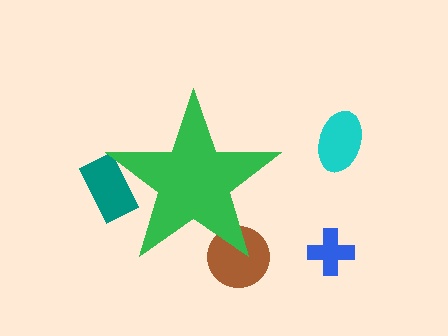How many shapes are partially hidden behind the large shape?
2 shapes are partially hidden.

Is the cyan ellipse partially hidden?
No, the cyan ellipse is fully visible.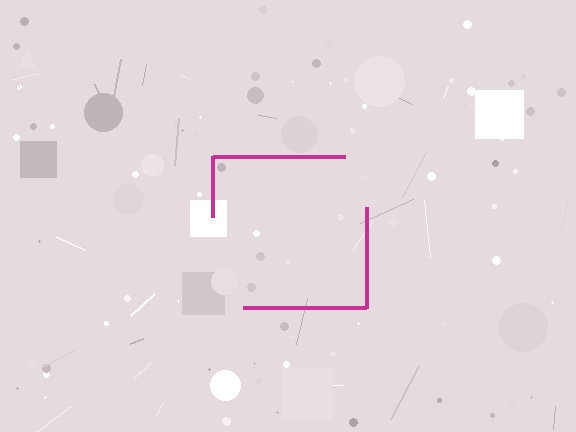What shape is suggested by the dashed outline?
The dashed outline suggests a square.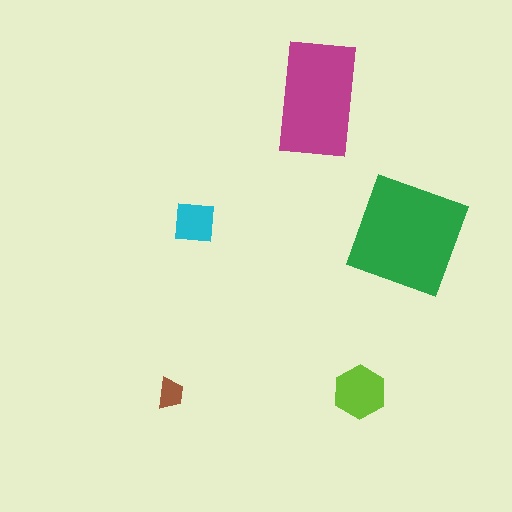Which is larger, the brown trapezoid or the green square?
The green square.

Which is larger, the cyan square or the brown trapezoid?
The cyan square.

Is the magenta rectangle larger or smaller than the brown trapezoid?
Larger.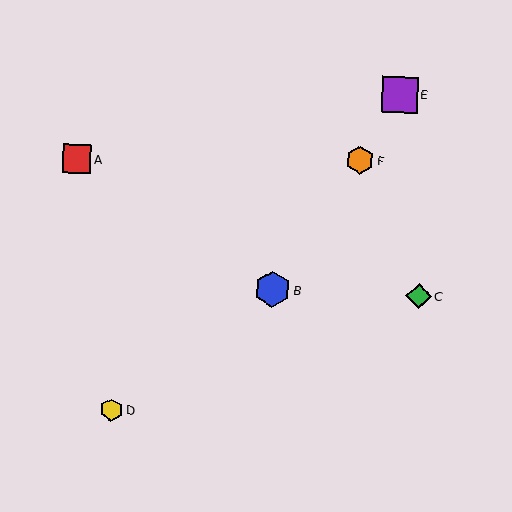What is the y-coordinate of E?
Object E is at y≈94.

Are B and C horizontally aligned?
Yes, both are at y≈290.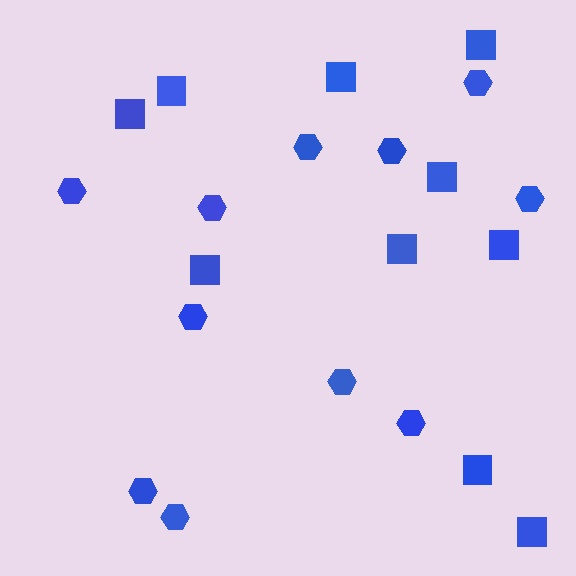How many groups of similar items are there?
There are 2 groups: one group of hexagons (11) and one group of squares (10).